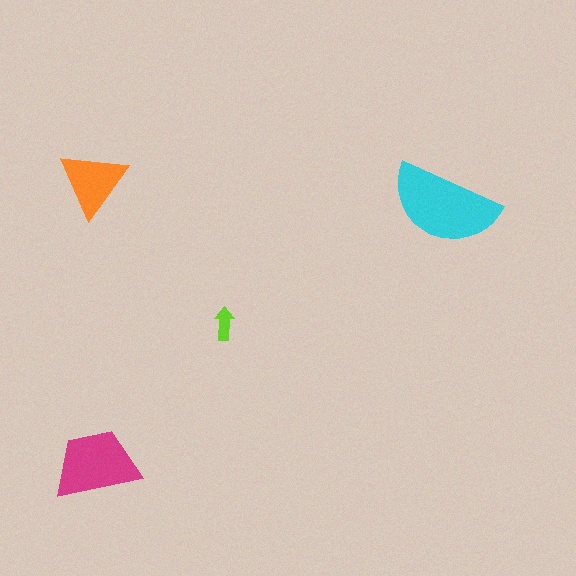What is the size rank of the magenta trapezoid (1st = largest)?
2nd.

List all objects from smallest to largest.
The lime arrow, the orange triangle, the magenta trapezoid, the cyan semicircle.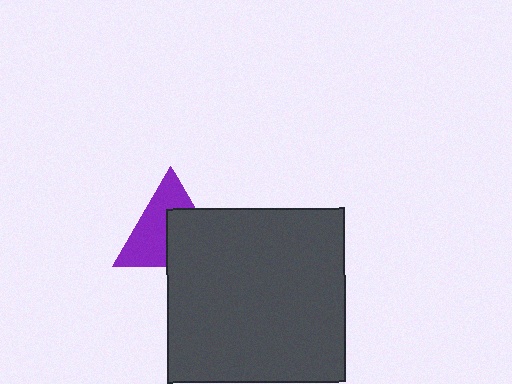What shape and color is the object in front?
The object in front is a dark gray rectangle.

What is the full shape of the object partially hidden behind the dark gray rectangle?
The partially hidden object is a purple triangle.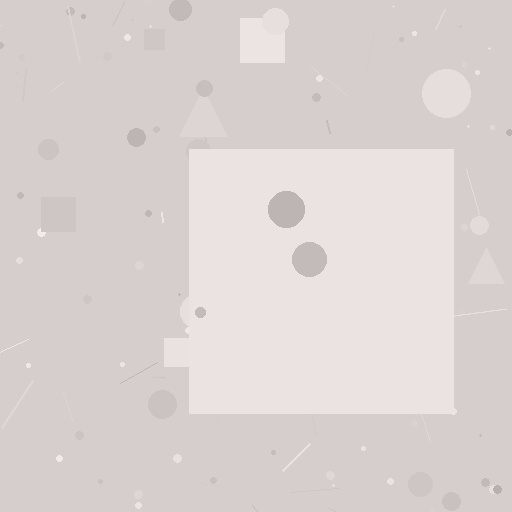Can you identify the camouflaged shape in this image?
The camouflaged shape is a square.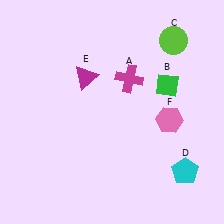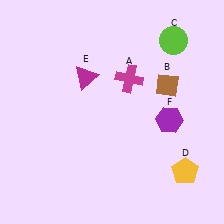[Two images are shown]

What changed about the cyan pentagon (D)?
In Image 1, D is cyan. In Image 2, it changed to yellow.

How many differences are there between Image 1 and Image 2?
There are 3 differences between the two images.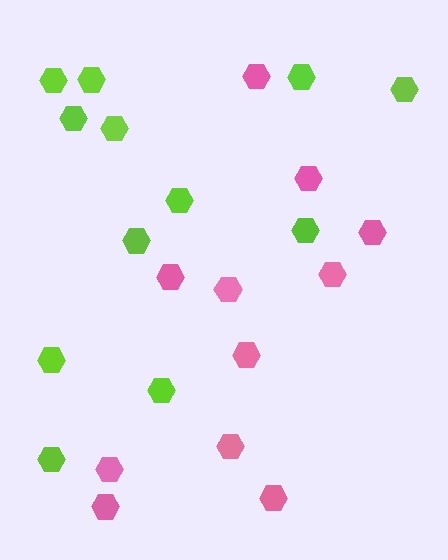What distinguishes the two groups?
There are 2 groups: one group of pink hexagons (11) and one group of lime hexagons (12).